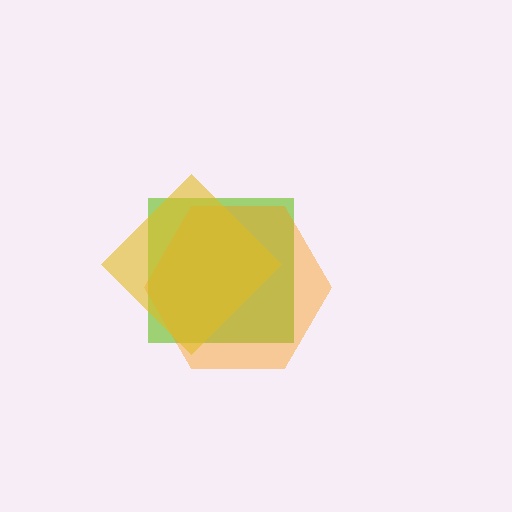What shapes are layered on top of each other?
The layered shapes are: a lime square, an orange hexagon, a yellow diamond.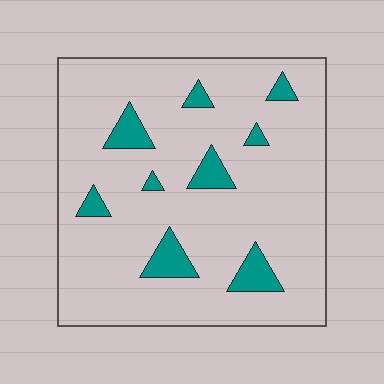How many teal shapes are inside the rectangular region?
9.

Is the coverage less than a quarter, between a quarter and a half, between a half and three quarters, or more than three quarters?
Less than a quarter.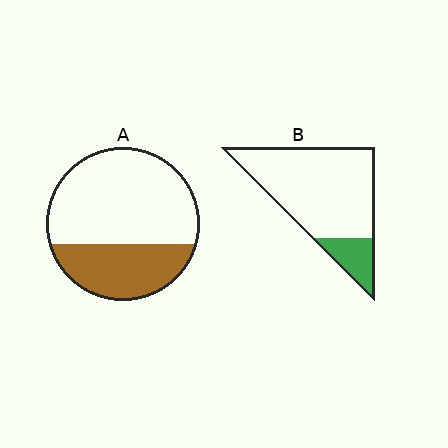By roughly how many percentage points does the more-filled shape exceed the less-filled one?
By roughly 15 percentage points (A over B).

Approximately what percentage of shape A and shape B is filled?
A is approximately 35% and B is approximately 15%.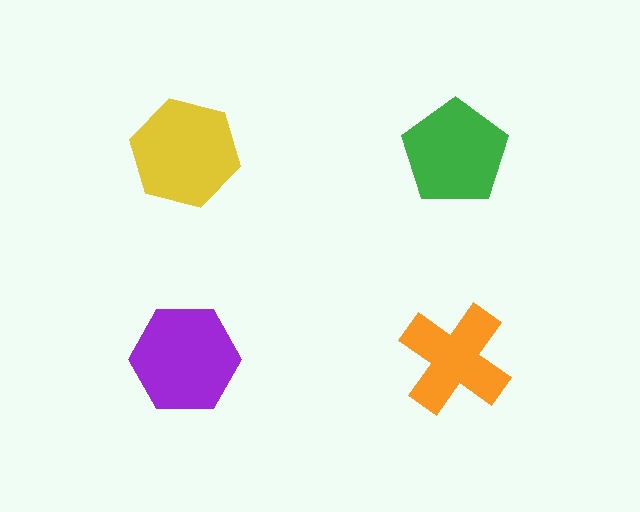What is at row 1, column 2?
A green pentagon.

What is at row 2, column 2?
An orange cross.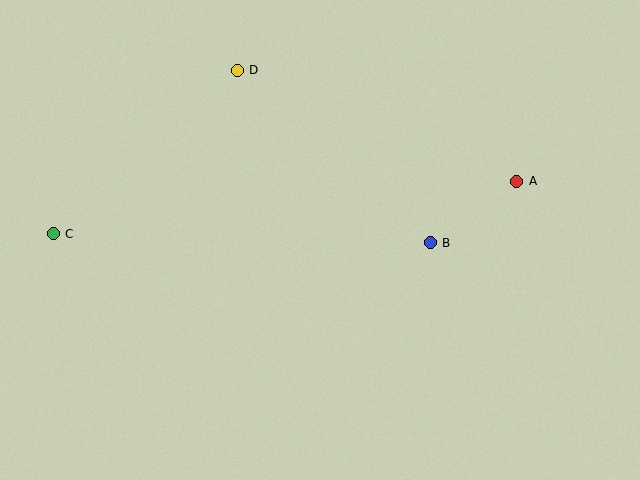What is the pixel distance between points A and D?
The distance between A and D is 301 pixels.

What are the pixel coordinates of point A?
Point A is at (517, 182).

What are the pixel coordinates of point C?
Point C is at (53, 234).